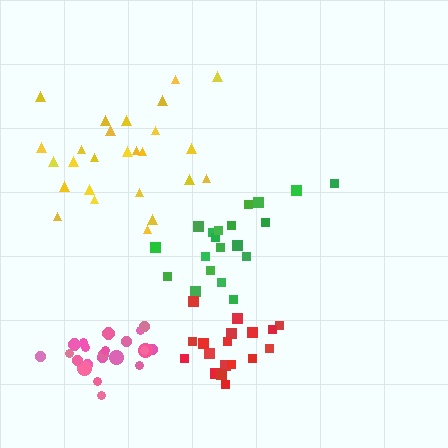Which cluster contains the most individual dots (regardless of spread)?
Yellow (26).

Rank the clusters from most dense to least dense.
red, pink, green, yellow.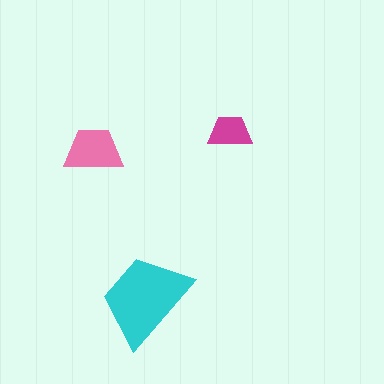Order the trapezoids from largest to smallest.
the cyan one, the pink one, the magenta one.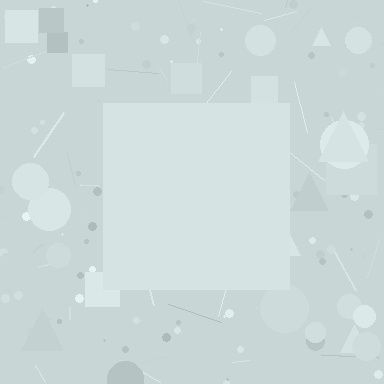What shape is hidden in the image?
A square is hidden in the image.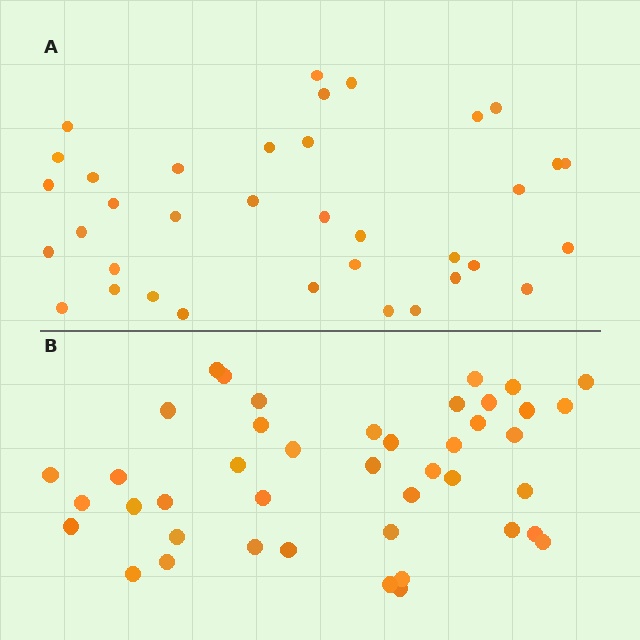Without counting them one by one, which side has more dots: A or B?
Region B (the bottom region) has more dots.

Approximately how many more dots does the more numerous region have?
Region B has roughly 8 or so more dots than region A.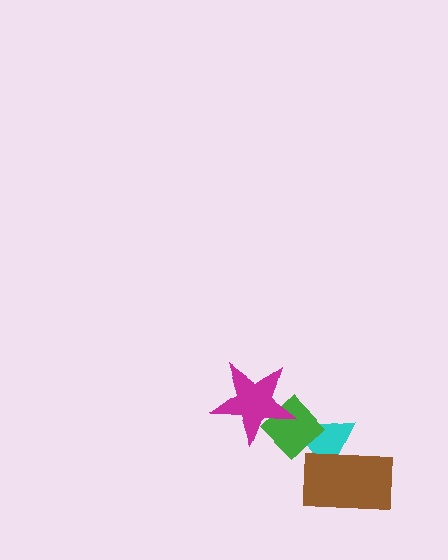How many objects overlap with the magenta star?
1 object overlaps with the magenta star.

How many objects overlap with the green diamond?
2 objects overlap with the green diamond.